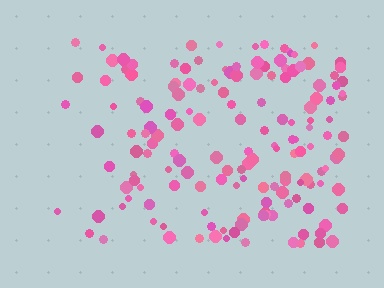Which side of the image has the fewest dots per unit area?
The left.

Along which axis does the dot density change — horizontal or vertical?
Horizontal.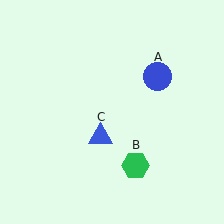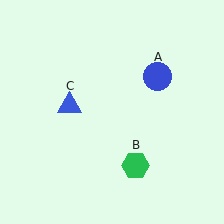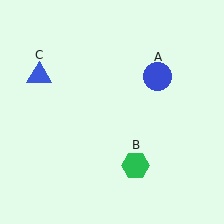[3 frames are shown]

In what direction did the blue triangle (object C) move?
The blue triangle (object C) moved up and to the left.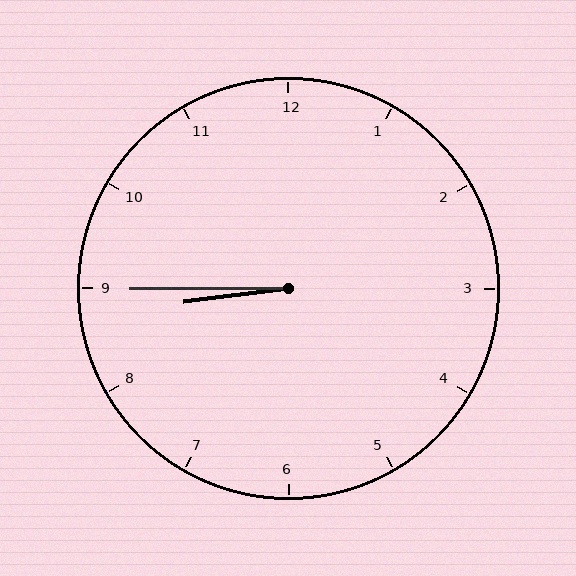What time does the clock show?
8:45.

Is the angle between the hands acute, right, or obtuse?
It is acute.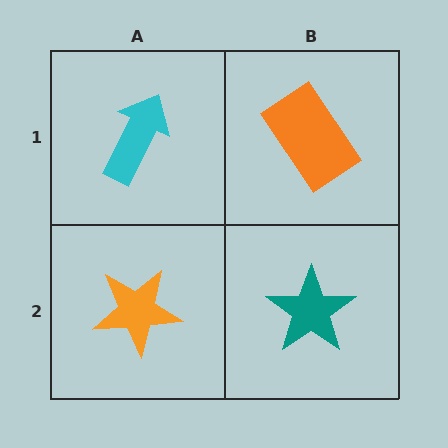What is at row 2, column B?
A teal star.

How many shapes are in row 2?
2 shapes.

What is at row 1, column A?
A cyan arrow.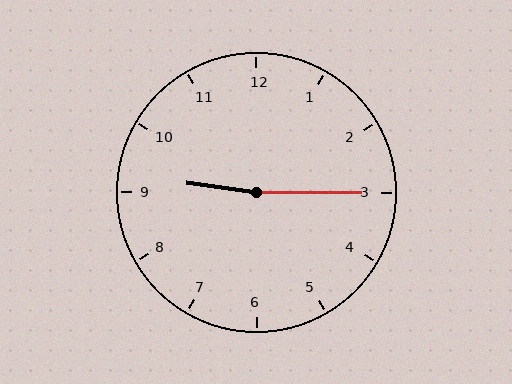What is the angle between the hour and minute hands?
Approximately 172 degrees.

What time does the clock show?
9:15.